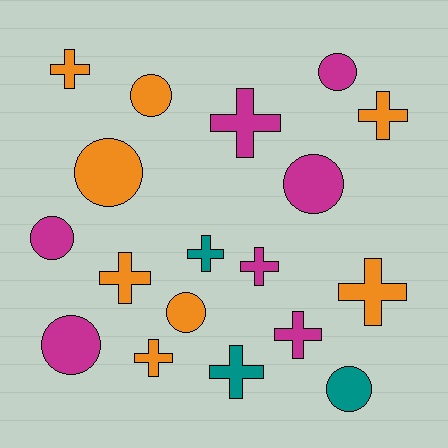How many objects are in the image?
There are 18 objects.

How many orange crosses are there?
There are 5 orange crosses.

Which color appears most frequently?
Orange, with 8 objects.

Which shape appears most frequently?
Cross, with 10 objects.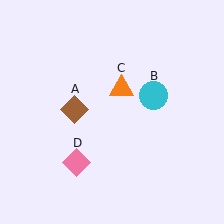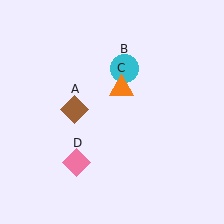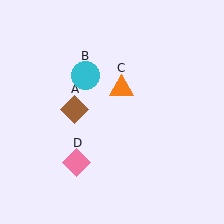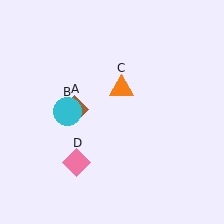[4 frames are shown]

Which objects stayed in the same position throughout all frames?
Brown diamond (object A) and orange triangle (object C) and pink diamond (object D) remained stationary.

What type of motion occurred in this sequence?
The cyan circle (object B) rotated counterclockwise around the center of the scene.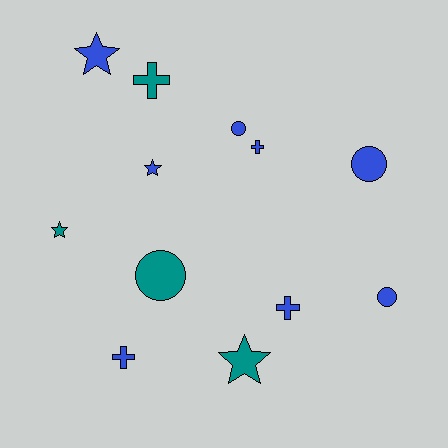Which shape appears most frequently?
Cross, with 4 objects.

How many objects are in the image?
There are 12 objects.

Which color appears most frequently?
Blue, with 8 objects.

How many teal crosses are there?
There is 1 teal cross.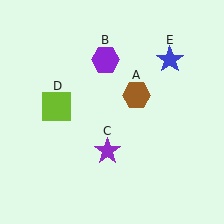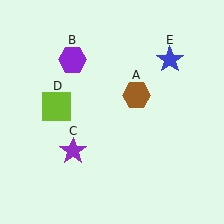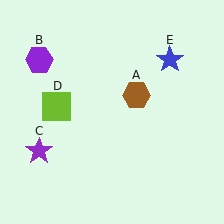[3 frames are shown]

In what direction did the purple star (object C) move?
The purple star (object C) moved left.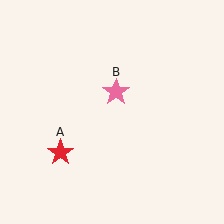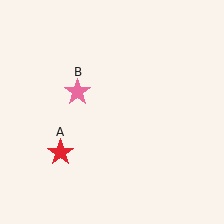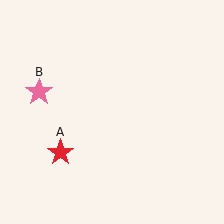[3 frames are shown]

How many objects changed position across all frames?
1 object changed position: pink star (object B).